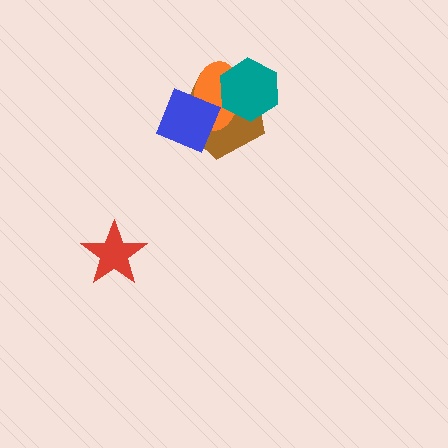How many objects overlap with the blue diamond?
2 objects overlap with the blue diamond.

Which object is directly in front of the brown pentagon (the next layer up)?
The orange ellipse is directly in front of the brown pentagon.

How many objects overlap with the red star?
0 objects overlap with the red star.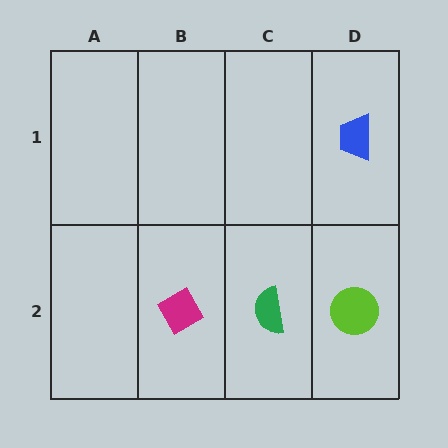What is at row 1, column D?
A blue trapezoid.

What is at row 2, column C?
A green semicircle.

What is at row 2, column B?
A magenta diamond.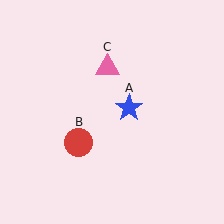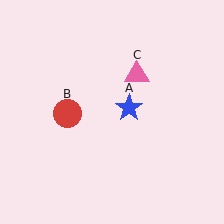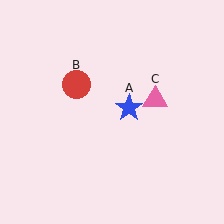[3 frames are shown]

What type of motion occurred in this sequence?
The red circle (object B), pink triangle (object C) rotated clockwise around the center of the scene.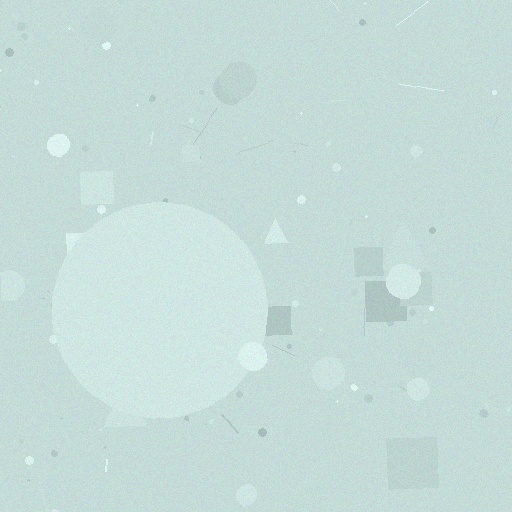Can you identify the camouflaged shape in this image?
The camouflaged shape is a circle.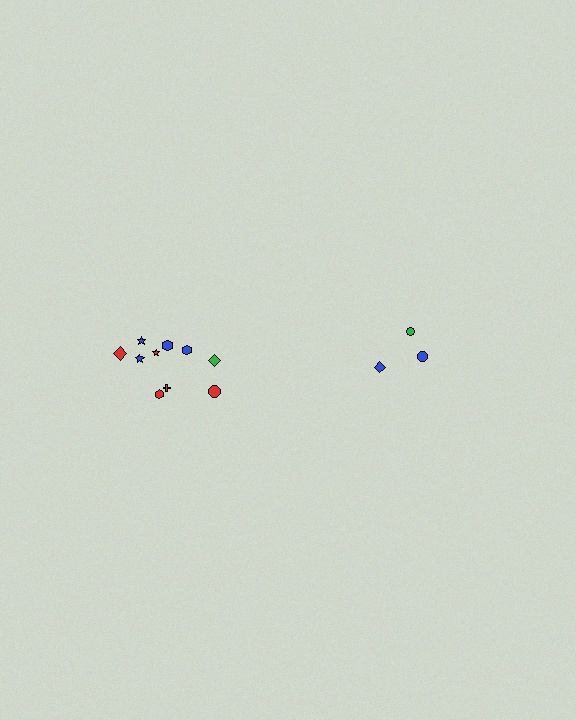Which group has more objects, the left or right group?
The left group.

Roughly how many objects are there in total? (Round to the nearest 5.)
Roughly 15 objects in total.